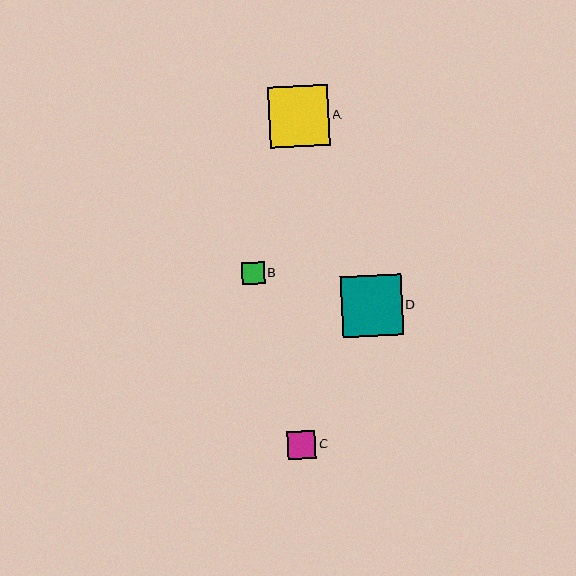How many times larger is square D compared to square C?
Square D is approximately 2.1 times the size of square C.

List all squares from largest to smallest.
From largest to smallest: D, A, C, B.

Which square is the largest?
Square D is the largest with a size of approximately 61 pixels.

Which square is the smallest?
Square B is the smallest with a size of approximately 22 pixels.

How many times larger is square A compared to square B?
Square A is approximately 2.7 times the size of square B.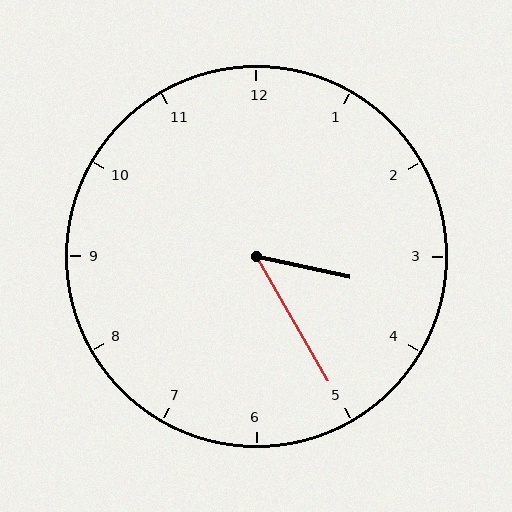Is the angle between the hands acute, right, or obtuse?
It is acute.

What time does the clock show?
3:25.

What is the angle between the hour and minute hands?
Approximately 48 degrees.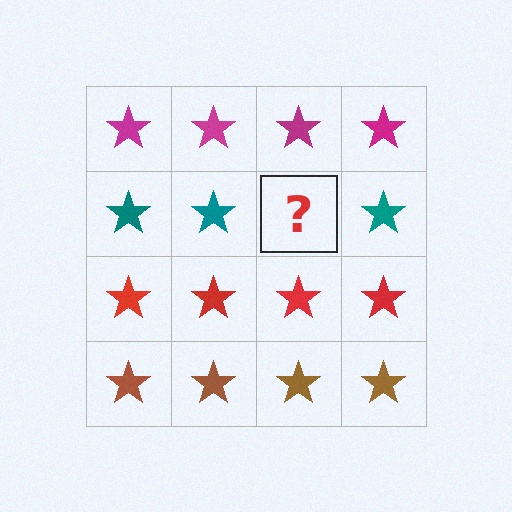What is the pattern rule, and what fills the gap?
The rule is that each row has a consistent color. The gap should be filled with a teal star.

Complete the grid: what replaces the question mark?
The question mark should be replaced with a teal star.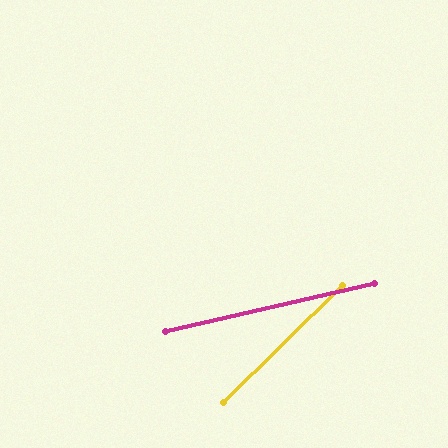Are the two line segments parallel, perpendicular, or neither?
Neither parallel nor perpendicular — they differ by about 31°.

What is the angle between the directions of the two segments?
Approximately 31 degrees.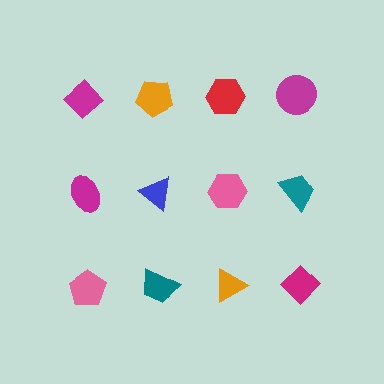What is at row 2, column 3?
A pink hexagon.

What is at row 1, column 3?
A red hexagon.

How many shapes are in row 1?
4 shapes.